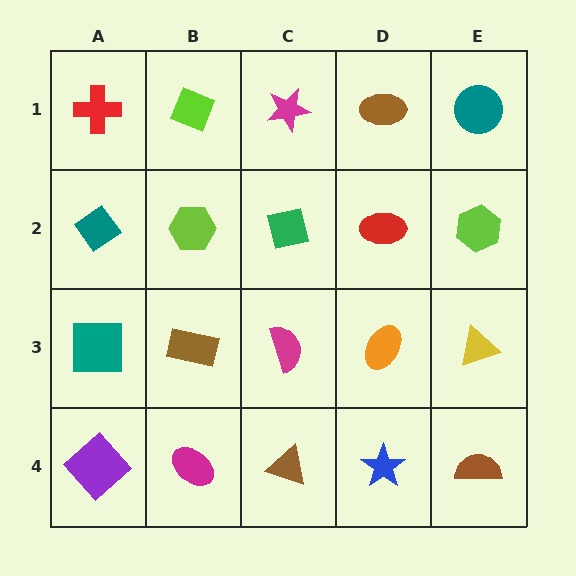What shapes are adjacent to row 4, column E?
A yellow triangle (row 3, column E), a blue star (row 4, column D).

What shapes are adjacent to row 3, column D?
A red ellipse (row 2, column D), a blue star (row 4, column D), a magenta semicircle (row 3, column C), a yellow triangle (row 3, column E).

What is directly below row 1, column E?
A lime hexagon.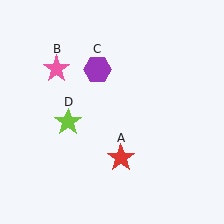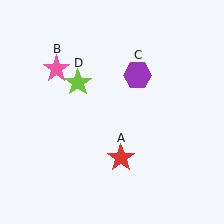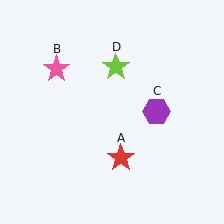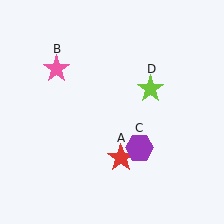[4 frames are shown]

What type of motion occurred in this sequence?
The purple hexagon (object C), lime star (object D) rotated clockwise around the center of the scene.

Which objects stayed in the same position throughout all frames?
Red star (object A) and pink star (object B) remained stationary.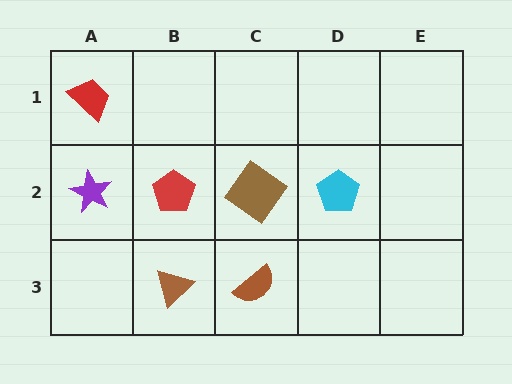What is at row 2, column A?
A purple star.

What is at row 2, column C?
A brown diamond.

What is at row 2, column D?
A cyan pentagon.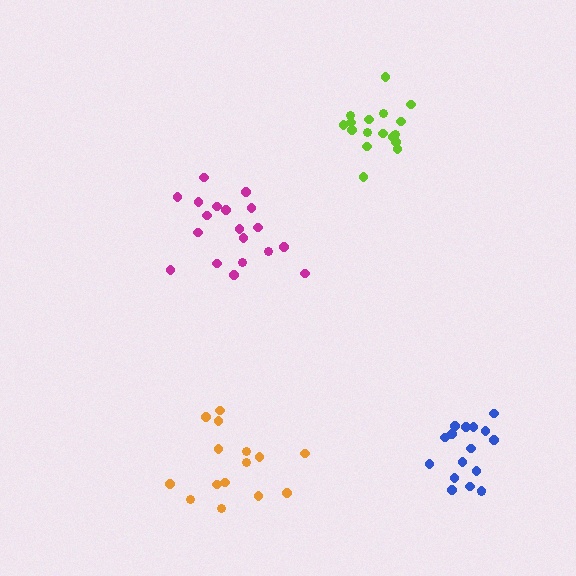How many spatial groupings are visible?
There are 4 spatial groupings.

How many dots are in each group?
Group 1: 18 dots, Group 2: 19 dots, Group 3: 15 dots, Group 4: 17 dots (69 total).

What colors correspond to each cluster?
The clusters are colored: lime, magenta, orange, blue.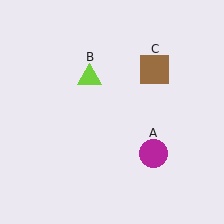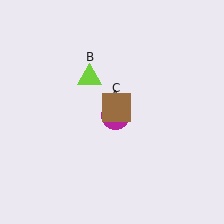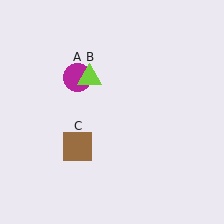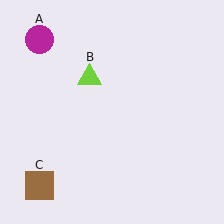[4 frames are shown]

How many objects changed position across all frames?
2 objects changed position: magenta circle (object A), brown square (object C).